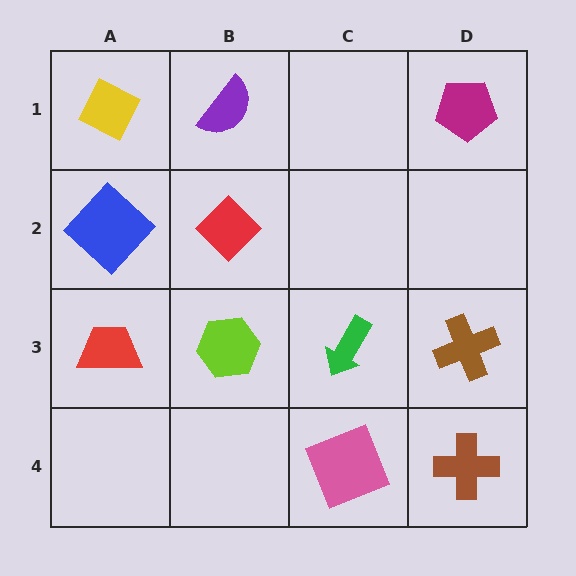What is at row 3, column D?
A brown cross.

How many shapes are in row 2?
2 shapes.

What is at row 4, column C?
A pink square.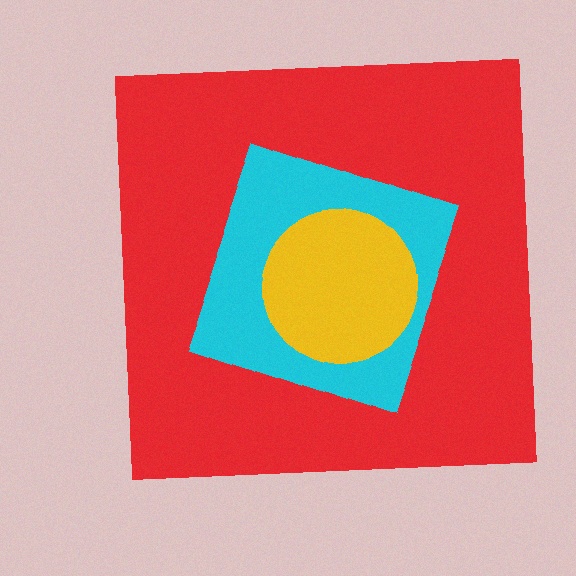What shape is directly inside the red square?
The cyan diamond.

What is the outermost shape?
The red square.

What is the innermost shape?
The yellow circle.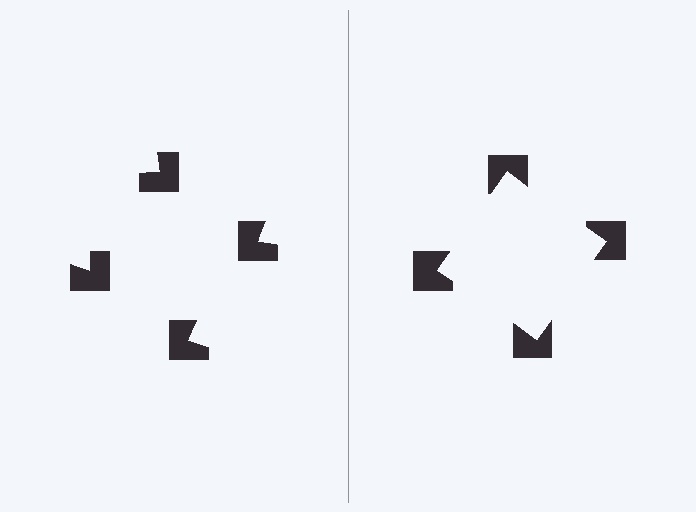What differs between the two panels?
The notched squares are positioned identically on both sides; only the wedge orientations differ. On the right they align to a square; on the left they are misaligned.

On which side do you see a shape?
An illusory square appears on the right side. On the left side the wedge cuts are rotated, so no coherent shape forms.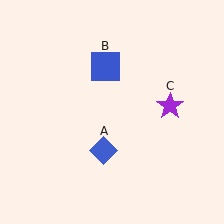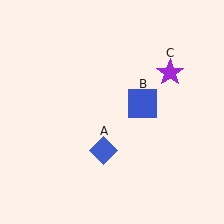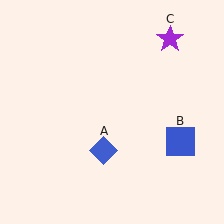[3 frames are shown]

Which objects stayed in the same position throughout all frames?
Blue diamond (object A) remained stationary.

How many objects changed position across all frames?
2 objects changed position: blue square (object B), purple star (object C).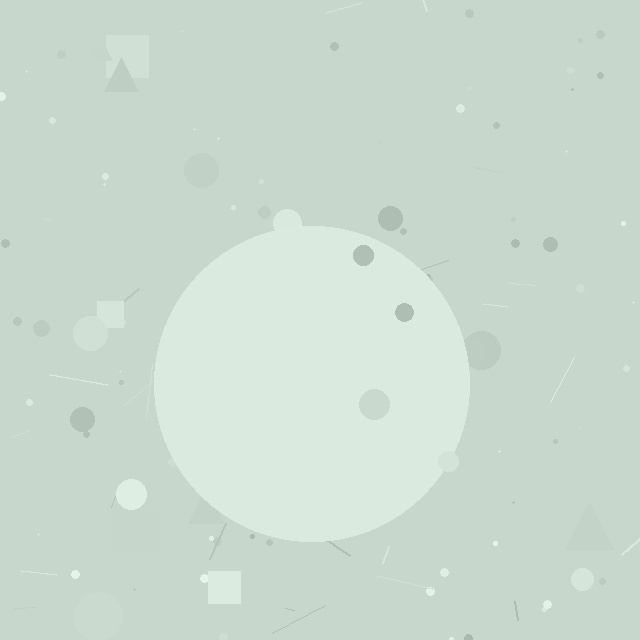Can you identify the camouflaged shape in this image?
The camouflaged shape is a circle.